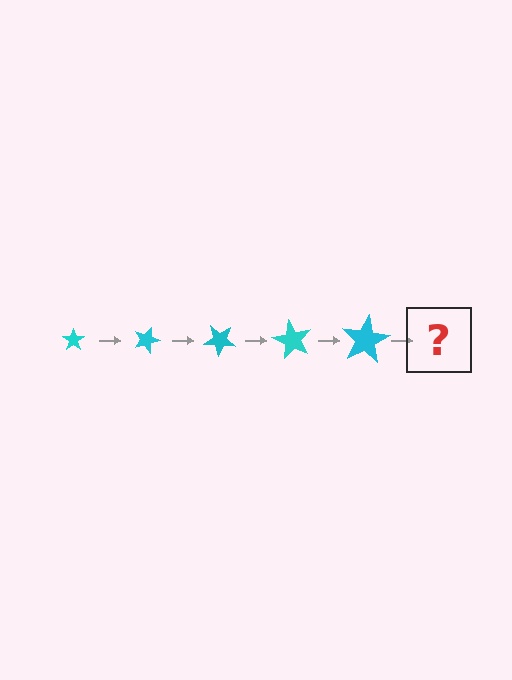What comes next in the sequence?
The next element should be a star, larger than the previous one and rotated 100 degrees from the start.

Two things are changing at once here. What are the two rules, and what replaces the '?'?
The two rules are that the star grows larger each step and it rotates 20 degrees each step. The '?' should be a star, larger than the previous one and rotated 100 degrees from the start.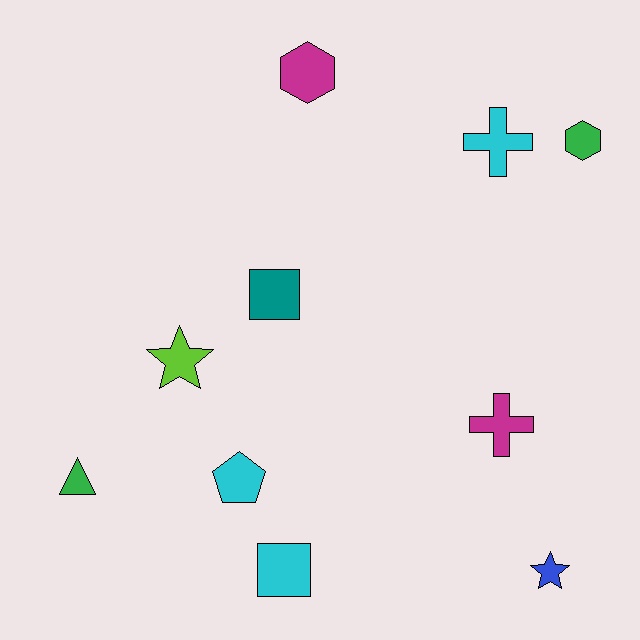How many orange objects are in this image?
There are no orange objects.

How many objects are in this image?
There are 10 objects.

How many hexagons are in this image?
There are 2 hexagons.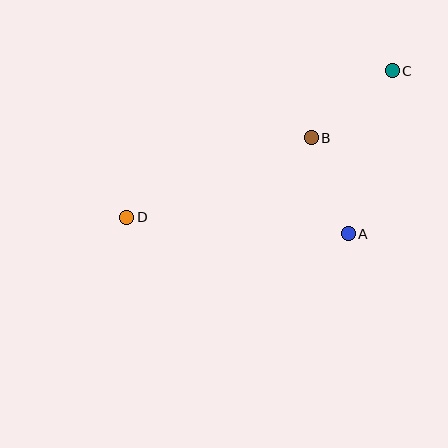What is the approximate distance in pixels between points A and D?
The distance between A and D is approximately 222 pixels.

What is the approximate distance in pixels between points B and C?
The distance between B and C is approximately 105 pixels.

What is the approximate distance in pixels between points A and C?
The distance between A and C is approximately 169 pixels.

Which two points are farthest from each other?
Points C and D are farthest from each other.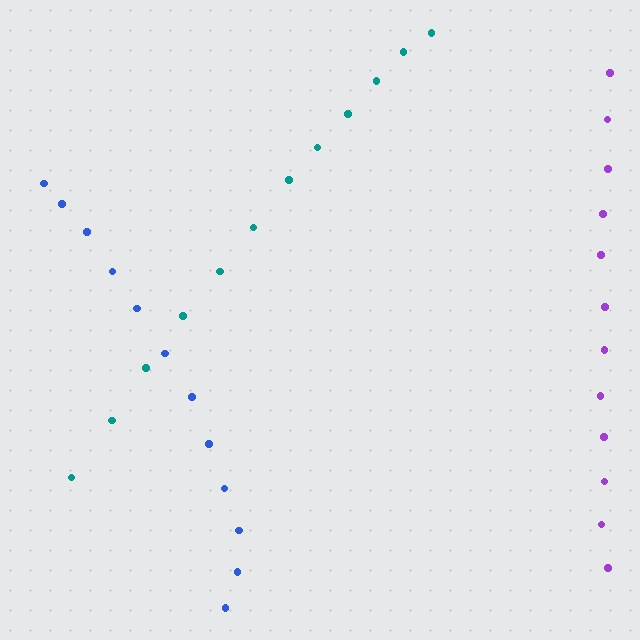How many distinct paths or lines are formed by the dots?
There are 3 distinct paths.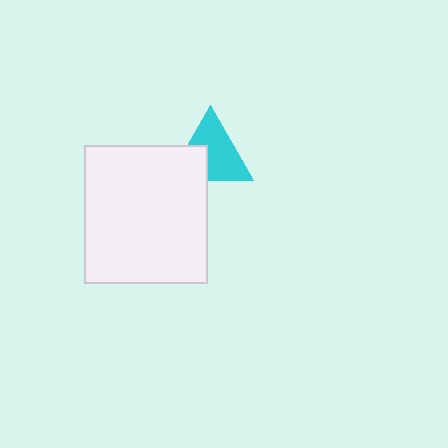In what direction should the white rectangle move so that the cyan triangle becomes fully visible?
The white rectangle should move toward the lower-left. That is the shortest direction to clear the overlap and leave the cyan triangle fully visible.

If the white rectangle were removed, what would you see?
You would see the complete cyan triangle.